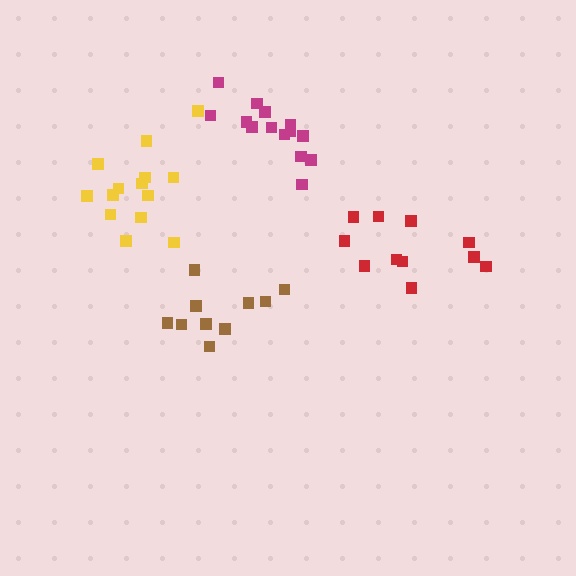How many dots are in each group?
Group 1: 14 dots, Group 2: 14 dots, Group 3: 11 dots, Group 4: 10 dots (49 total).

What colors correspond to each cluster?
The clusters are colored: yellow, magenta, red, brown.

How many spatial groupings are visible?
There are 4 spatial groupings.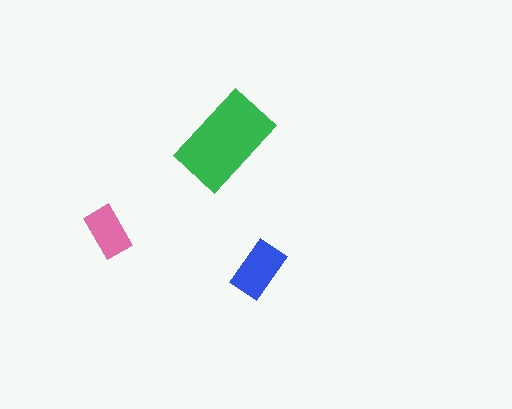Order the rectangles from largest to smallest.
the green one, the blue one, the pink one.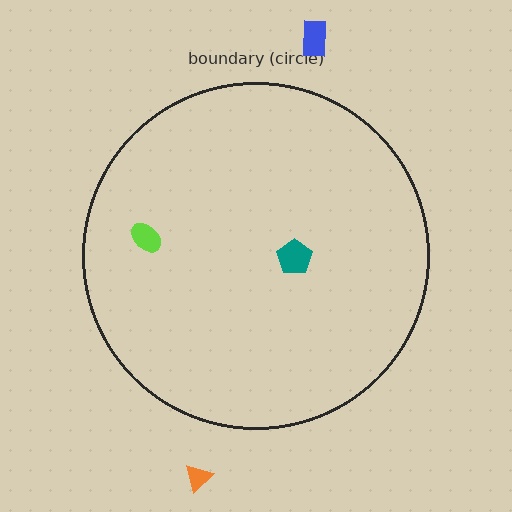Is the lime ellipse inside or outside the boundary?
Inside.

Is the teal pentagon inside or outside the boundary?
Inside.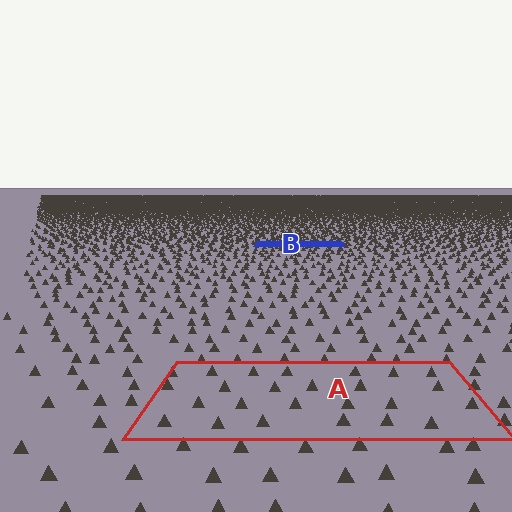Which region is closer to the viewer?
Region A is closer. The texture elements there are larger and more spread out.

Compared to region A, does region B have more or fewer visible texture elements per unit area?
Region B has more texture elements per unit area — they are packed more densely because it is farther away.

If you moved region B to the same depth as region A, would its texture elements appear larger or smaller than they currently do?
They would appear larger. At a closer depth, the same texture elements are projected at a bigger on-screen size.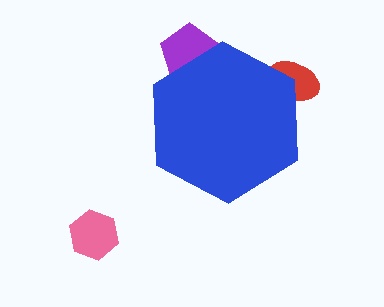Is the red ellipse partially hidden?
Yes, the red ellipse is partially hidden behind the blue hexagon.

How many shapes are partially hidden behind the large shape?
2 shapes are partially hidden.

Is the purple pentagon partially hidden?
Yes, the purple pentagon is partially hidden behind the blue hexagon.